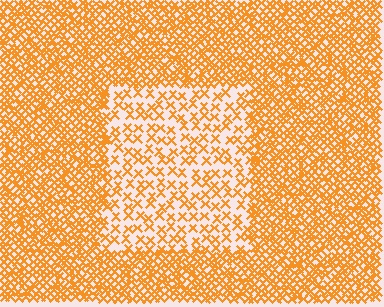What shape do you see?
I see a rectangle.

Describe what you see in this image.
The image contains small orange elements arranged at two different densities. A rectangle-shaped region is visible where the elements are less densely packed than the surrounding area.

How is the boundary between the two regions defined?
The boundary is defined by a change in element density (approximately 2.4x ratio). All elements are the same color, size, and shape.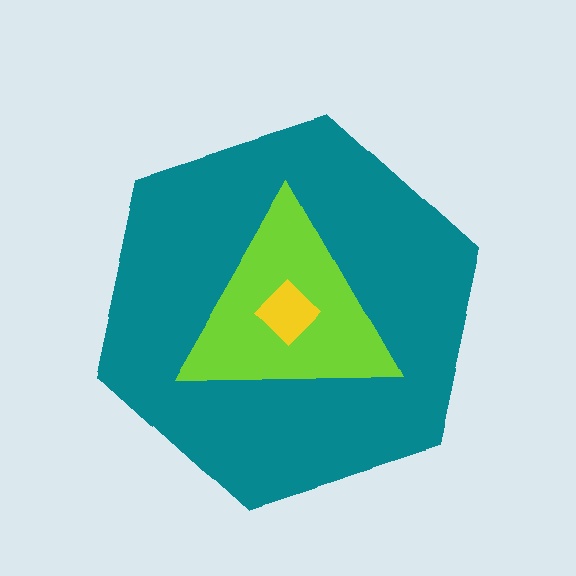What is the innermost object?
The yellow diamond.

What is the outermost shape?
The teal hexagon.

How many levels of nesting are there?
3.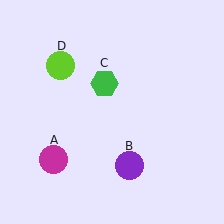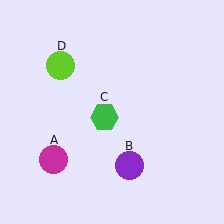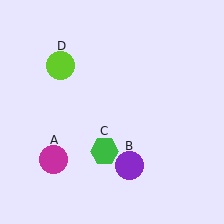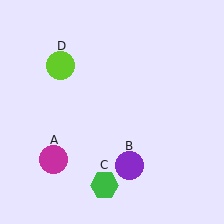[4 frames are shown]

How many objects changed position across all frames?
1 object changed position: green hexagon (object C).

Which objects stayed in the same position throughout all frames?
Magenta circle (object A) and purple circle (object B) and lime circle (object D) remained stationary.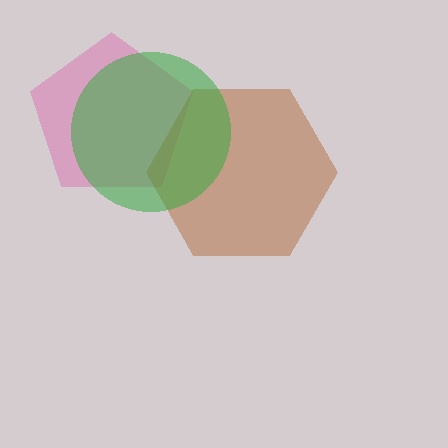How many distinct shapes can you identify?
There are 3 distinct shapes: a pink pentagon, a brown hexagon, a green circle.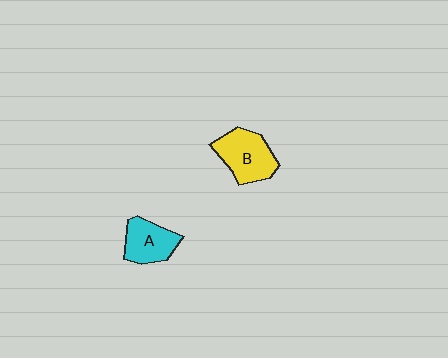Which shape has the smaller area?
Shape A (cyan).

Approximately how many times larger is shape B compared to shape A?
Approximately 1.3 times.